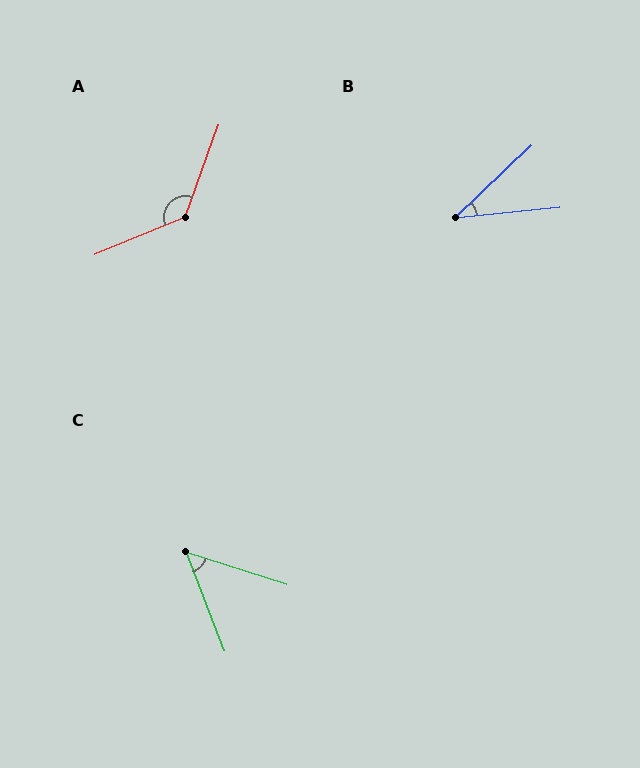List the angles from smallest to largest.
B (38°), C (51°), A (132°).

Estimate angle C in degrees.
Approximately 51 degrees.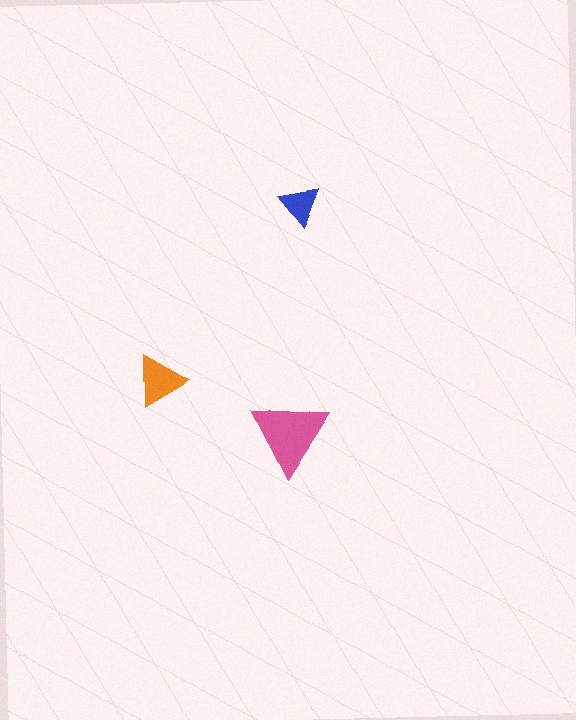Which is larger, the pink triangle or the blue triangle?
The pink one.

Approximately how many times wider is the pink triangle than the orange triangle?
About 1.5 times wider.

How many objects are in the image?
There are 3 objects in the image.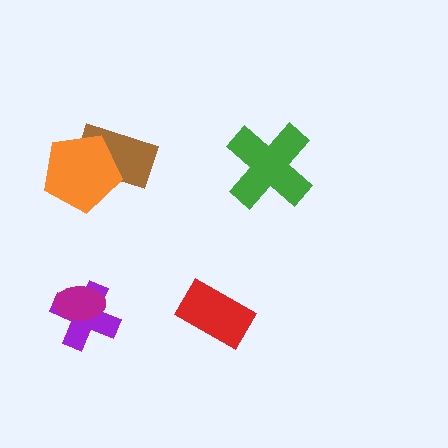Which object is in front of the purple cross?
The magenta ellipse is in front of the purple cross.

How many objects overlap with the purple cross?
1 object overlaps with the purple cross.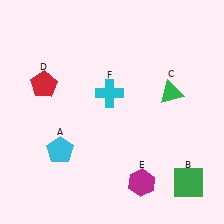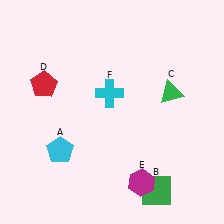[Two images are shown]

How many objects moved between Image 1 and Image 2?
1 object moved between the two images.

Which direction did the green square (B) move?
The green square (B) moved left.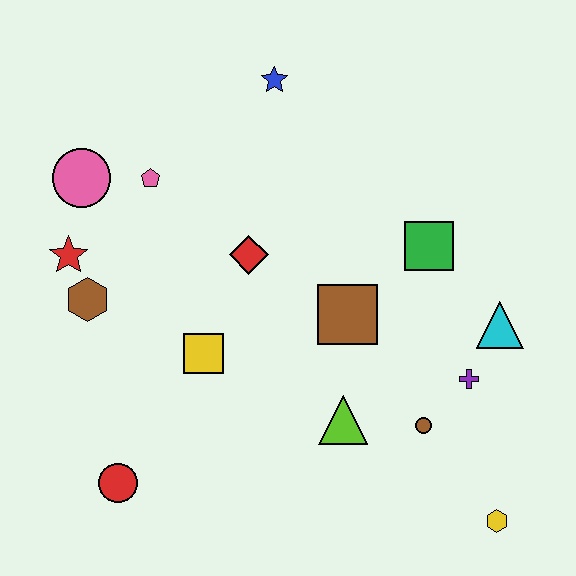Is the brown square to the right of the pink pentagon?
Yes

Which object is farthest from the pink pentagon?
The yellow hexagon is farthest from the pink pentagon.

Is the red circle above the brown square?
No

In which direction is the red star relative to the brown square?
The red star is to the left of the brown square.